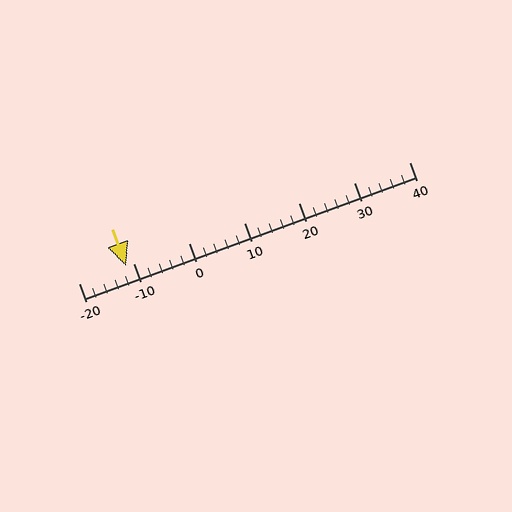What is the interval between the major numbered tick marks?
The major tick marks are spaced 10 units apart.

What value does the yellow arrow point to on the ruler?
The yellow arrow points to approximately -11.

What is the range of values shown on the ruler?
The ruler shows values from -20 to 40.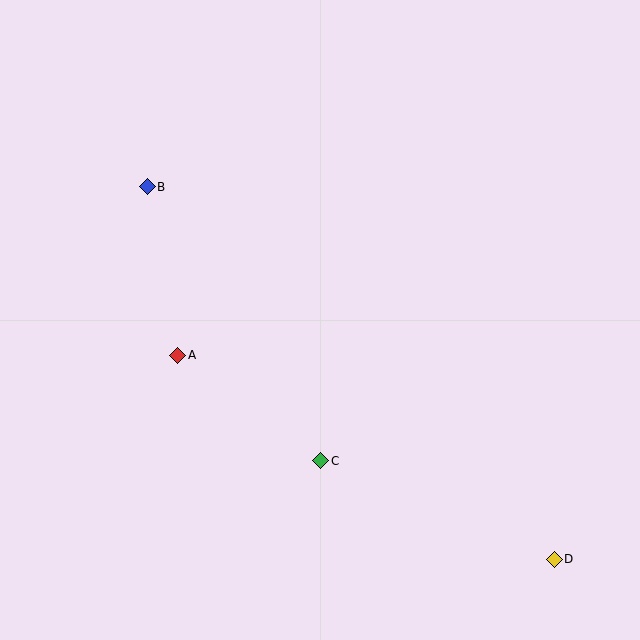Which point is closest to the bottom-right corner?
Point D is closest to the bottom-right corner.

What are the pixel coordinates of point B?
Point B is at (147, 187).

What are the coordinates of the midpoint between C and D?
The midpoint between C and D is at (437, 510).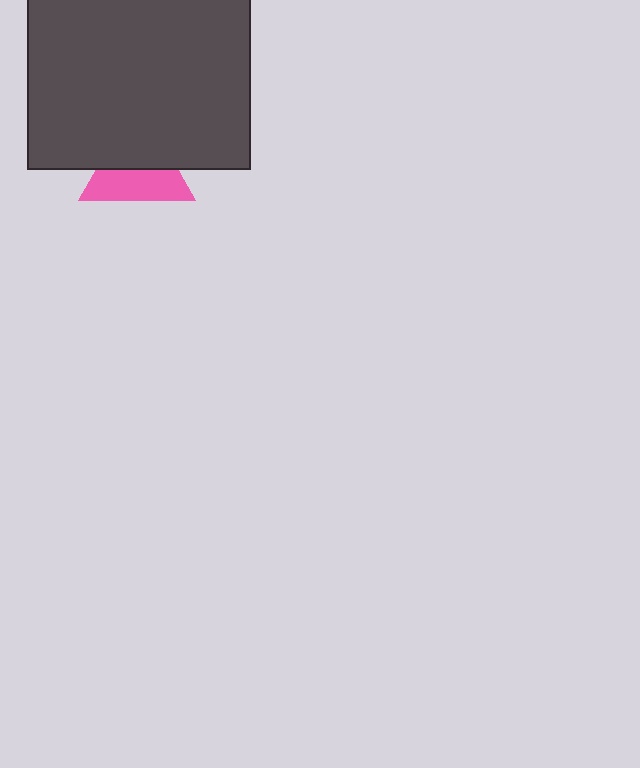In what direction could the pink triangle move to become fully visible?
The pink triangle could move down. That would shift it out from behind the dark gray square entirely.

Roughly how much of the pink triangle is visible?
About half of it is visible (roughly 52%).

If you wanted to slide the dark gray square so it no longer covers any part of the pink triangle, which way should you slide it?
Slide it up — that is the most direct way to separate the two shapes.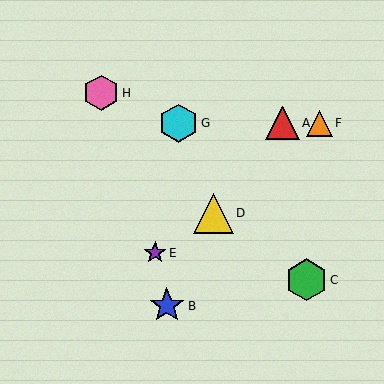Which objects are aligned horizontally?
Objects A, F, G are aligned horizontally.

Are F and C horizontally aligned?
No, F is at y≈123 and C is at y≈280.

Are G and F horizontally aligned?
Yes, both are at y≈123.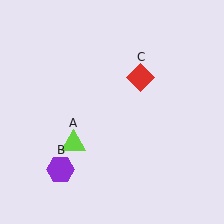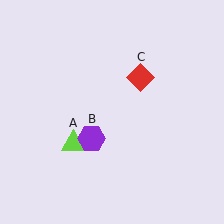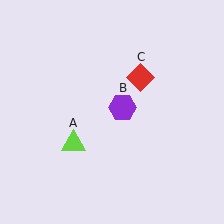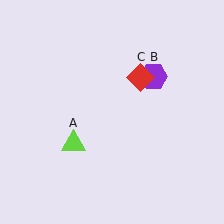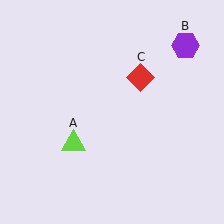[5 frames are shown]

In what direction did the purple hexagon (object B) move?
The purple hexagon (object B) moved up and to the right.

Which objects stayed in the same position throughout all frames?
Lime triangle (object A) and red diamond (object C) remained stationary.